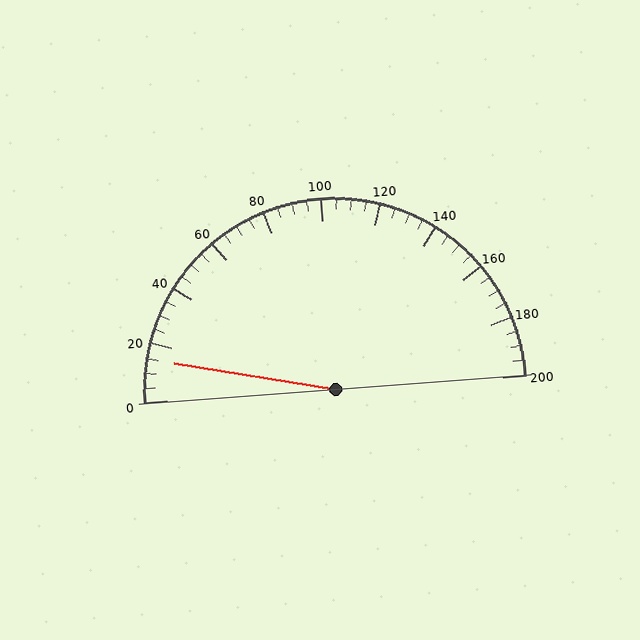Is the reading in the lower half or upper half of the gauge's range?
The reading is in the lower half of the range (0 to 200).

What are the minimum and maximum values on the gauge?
The gauge ranges from 0 to 200.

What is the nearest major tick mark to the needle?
The nearest major tick mark is 20.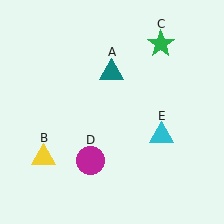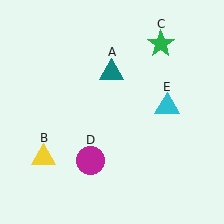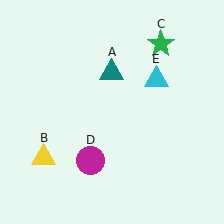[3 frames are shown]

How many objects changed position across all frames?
1 object changed position: cyan triangle (object E).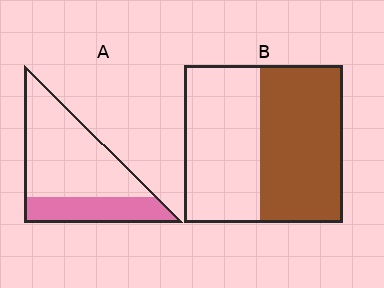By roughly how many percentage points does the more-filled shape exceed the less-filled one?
By roughly 20 percentage points (B over A).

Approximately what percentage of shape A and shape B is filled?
A is approximately 30% and B is approximately 50%.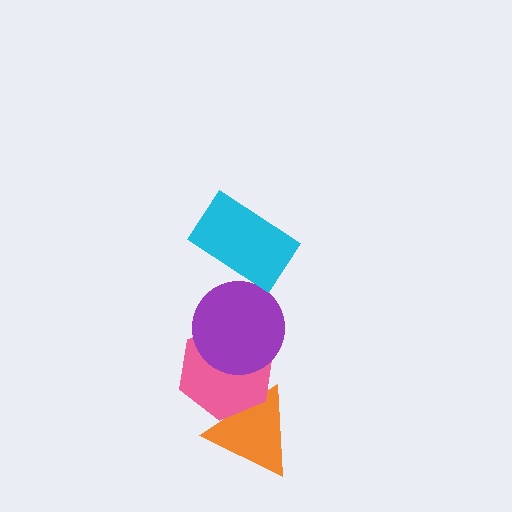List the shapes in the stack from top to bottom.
From top to bottom: the cyan rectangle, the purple circle, the pink hexagon, the orange triangle.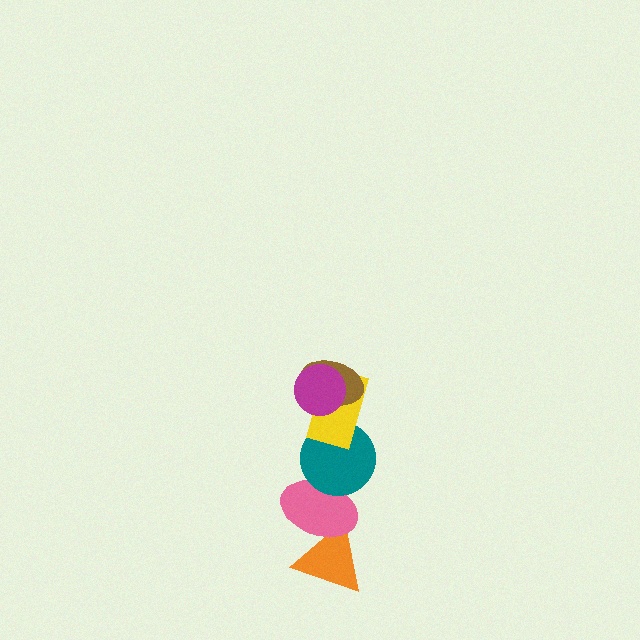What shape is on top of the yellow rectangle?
The brown ellipse is on top of the yellow rectangle.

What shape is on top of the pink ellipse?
The teal circle is on top of the pink ellipse.